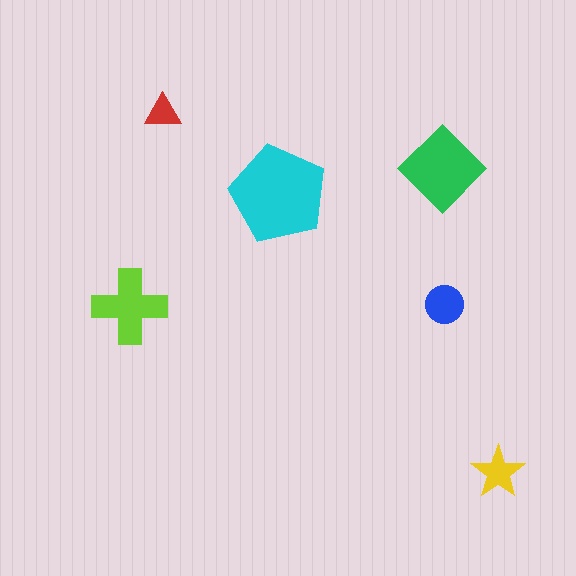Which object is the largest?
The cyan pentagon.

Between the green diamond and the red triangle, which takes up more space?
The green diamond.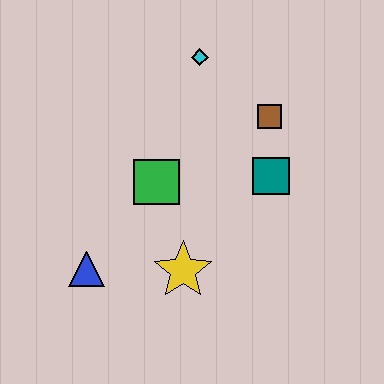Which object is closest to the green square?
The yellow star is closest to the green square.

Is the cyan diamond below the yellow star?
No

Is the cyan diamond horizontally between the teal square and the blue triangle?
Yes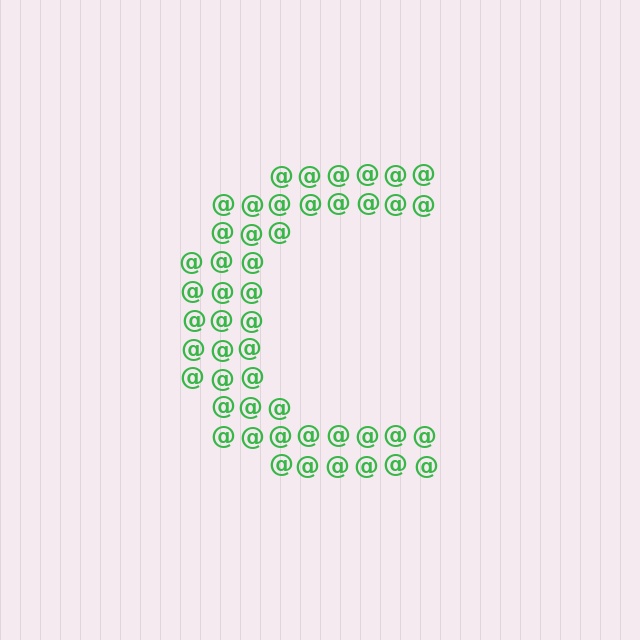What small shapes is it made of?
It is made of small at signs.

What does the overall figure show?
The overall figure shows the letter C.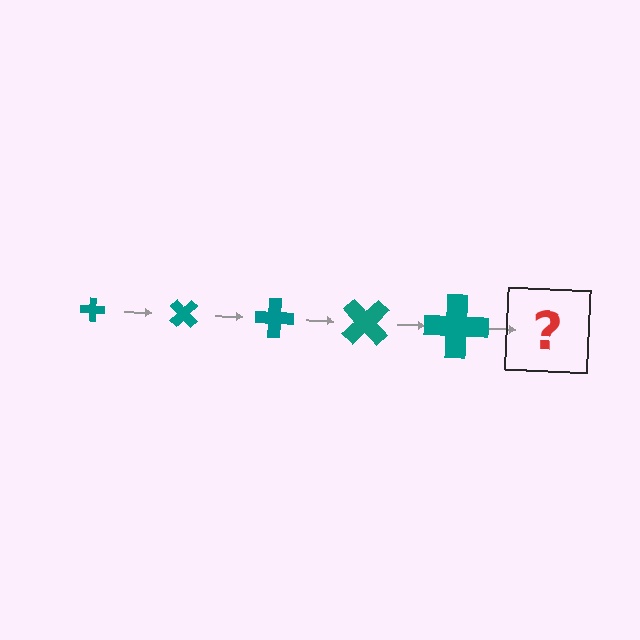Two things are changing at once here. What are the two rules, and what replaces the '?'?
The two rules are that the cross grows larger each step and it rotates 45 degrees each step. The '?' should be a cross, larger than the previous one and rotated 225 degrees from the start.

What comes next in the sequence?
The next element should be a cross, larger than the previous one and rotated 225 degrees from the start.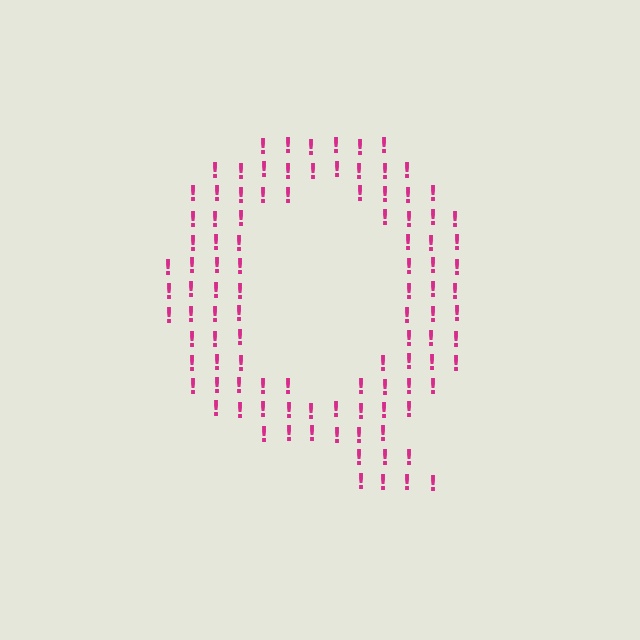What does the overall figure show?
The overall figure shows the letter Q.